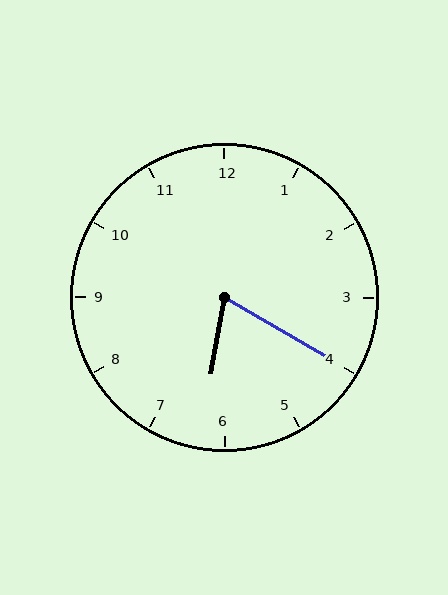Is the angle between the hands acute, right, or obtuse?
It is acute.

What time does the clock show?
6:20.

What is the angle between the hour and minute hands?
Approximately 70 degrees.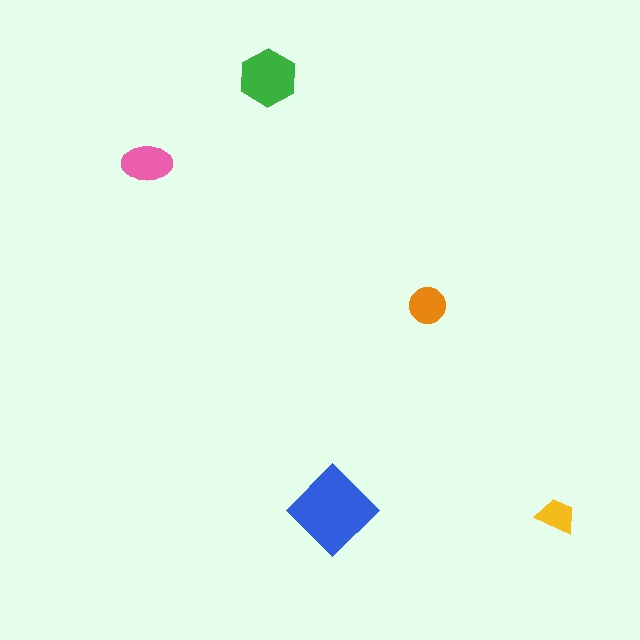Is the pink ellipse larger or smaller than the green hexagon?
Smaller.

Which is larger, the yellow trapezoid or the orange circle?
The orange circle.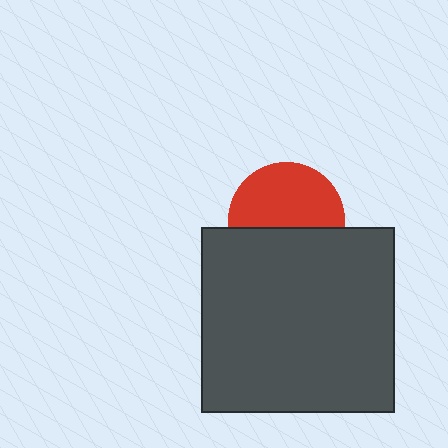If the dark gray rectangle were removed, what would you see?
You would see the complete red circle.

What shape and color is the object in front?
The object in front is a dark gray rectangle.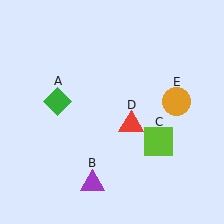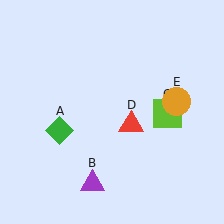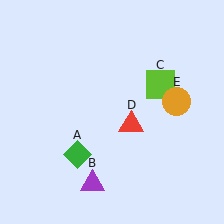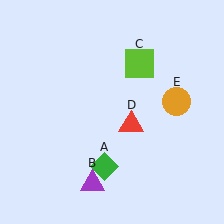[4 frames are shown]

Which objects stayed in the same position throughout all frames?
Purple triangle (object B) and red triangle (object D) and orange circle (object E) remained stationary.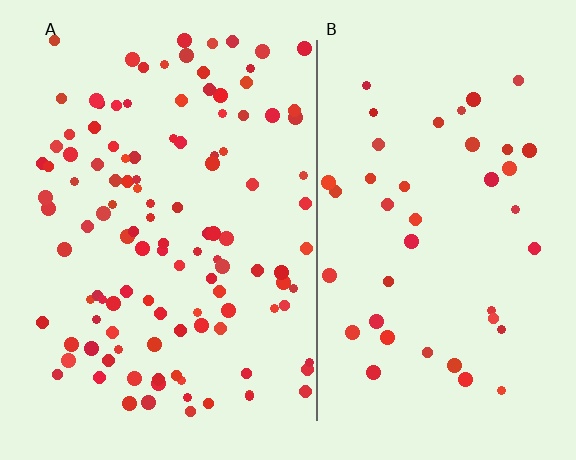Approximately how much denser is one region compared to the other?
Approximately 2.8× — region A over region B.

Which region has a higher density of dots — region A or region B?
A (the left).